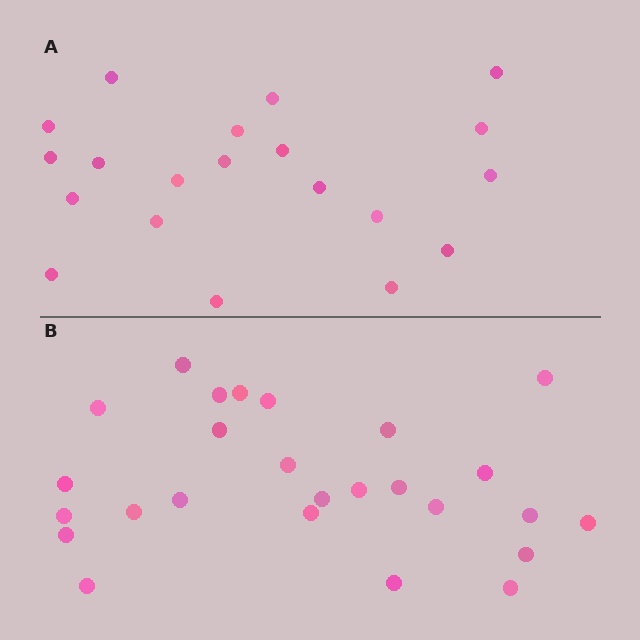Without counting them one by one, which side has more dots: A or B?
Region B (the bottom region) has more dots.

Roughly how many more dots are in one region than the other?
Region B has about 6 more dots than region A.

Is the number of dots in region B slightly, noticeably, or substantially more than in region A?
Region B has noticeably more, but not dramatically so. The ratio is roughly 1.3 to 1.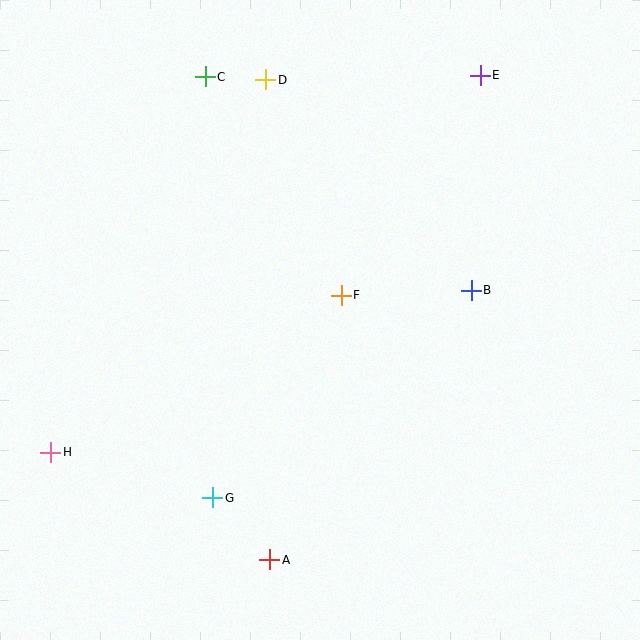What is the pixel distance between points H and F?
The distance between H and F is 330 pixels.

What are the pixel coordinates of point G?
Point G is at (213, 498).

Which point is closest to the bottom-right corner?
Point A is closest to the bottom-right corner.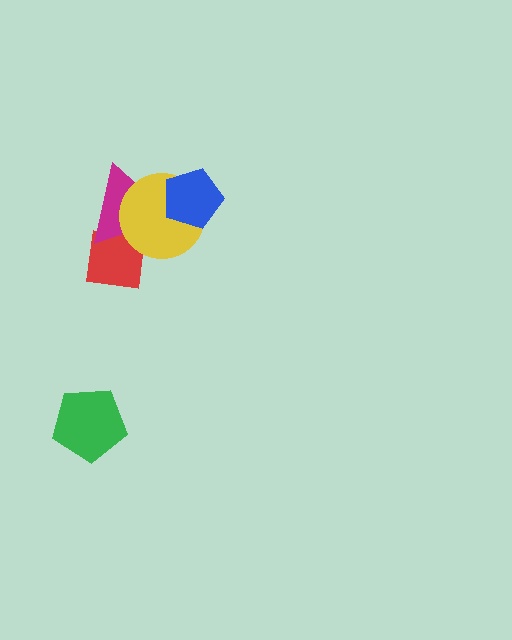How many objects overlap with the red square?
2 objects overlap with the red square.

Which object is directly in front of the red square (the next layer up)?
The magenta triangle is directly in front of the red square.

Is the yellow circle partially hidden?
Yes, it is partially covered by another shape.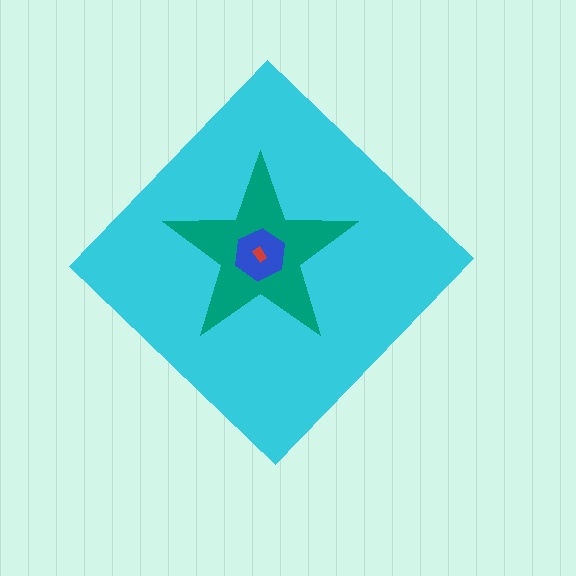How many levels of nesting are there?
4.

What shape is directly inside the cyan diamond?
The teal star.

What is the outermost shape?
The cyan diamond.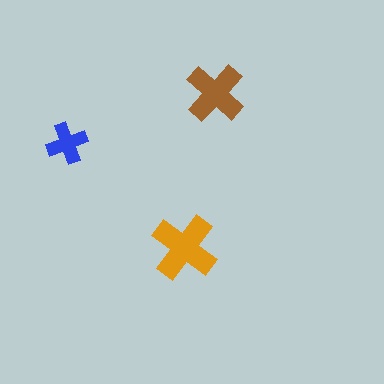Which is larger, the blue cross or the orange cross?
The orange one.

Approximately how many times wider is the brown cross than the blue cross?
About 1.5 times wider.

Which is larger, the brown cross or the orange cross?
The orange one.